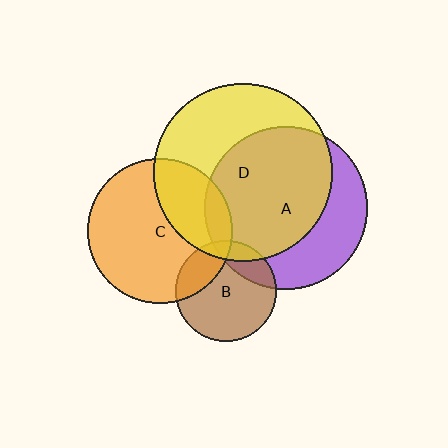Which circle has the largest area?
Circle D (yellow).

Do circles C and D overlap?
Yes.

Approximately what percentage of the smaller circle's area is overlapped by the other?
Approximately 30%.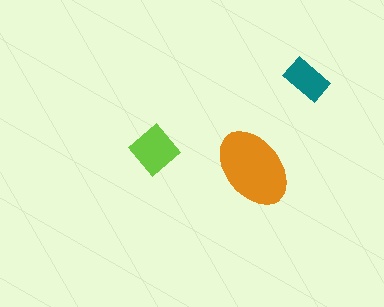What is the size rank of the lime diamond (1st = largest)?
2nd.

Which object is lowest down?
The orange ellipse is bottommost.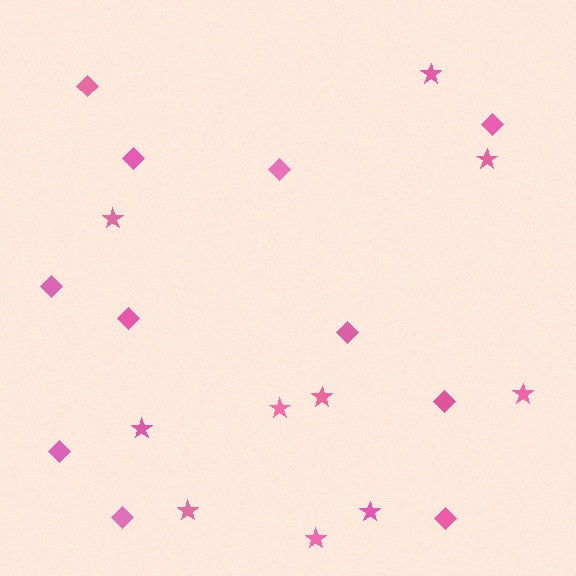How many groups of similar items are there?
There are 2 groups: one group of diamonds (11) and one group of stars (10).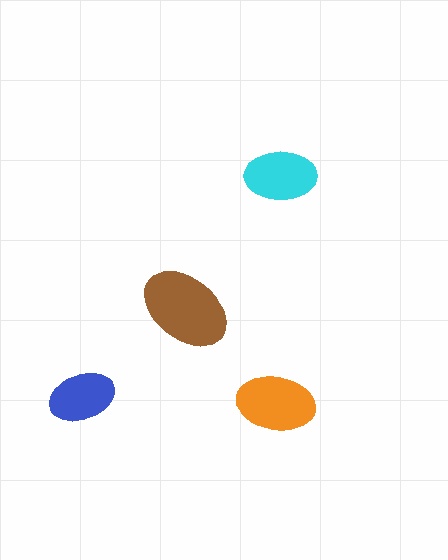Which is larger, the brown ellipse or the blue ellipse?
The brown one.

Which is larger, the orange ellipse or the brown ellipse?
The brown one.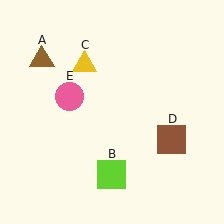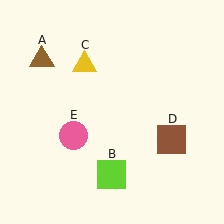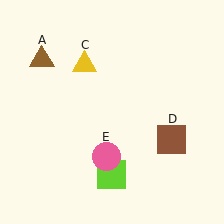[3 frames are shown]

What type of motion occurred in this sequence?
The pink circle (object E) rotated counterclockwise around the center of the scene.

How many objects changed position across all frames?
1 object changed position: pink circle (object E).